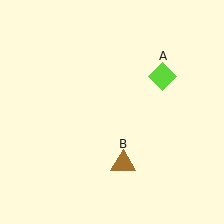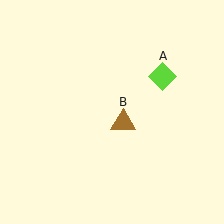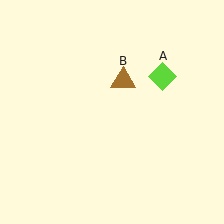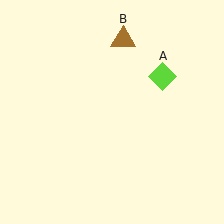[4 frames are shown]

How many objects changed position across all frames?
1 object changed position: brown triangle (object B).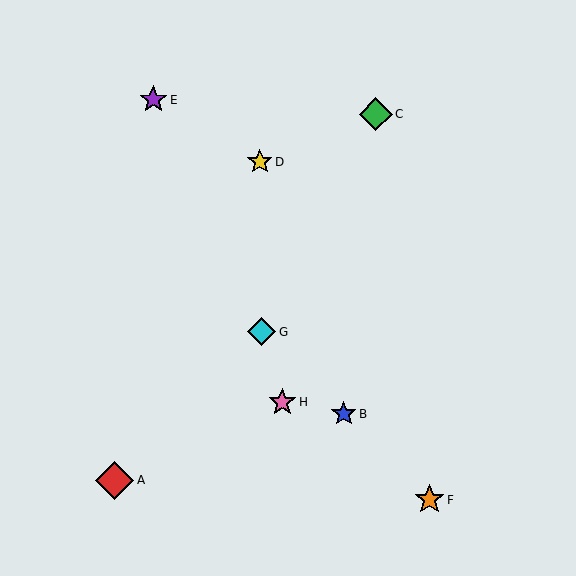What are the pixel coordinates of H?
Object H is at (282, 402).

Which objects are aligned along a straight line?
Objects B, F, G are aligned along a straight line.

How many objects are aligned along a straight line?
3 objects (B, F, G) are aligned along a straight line.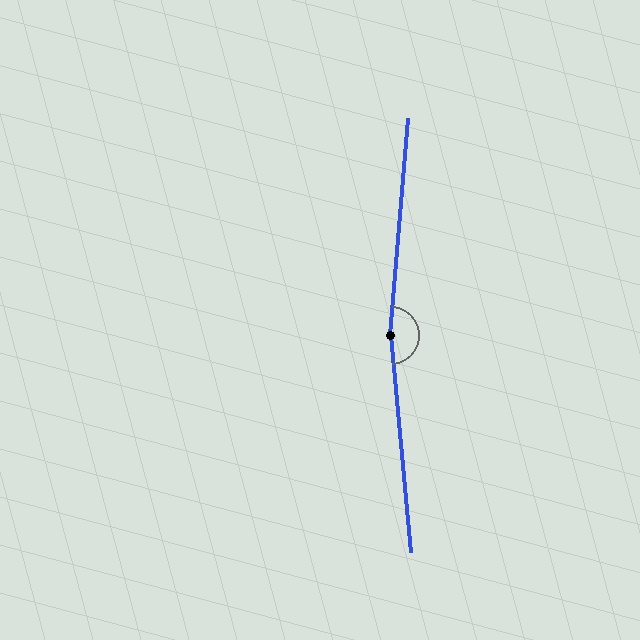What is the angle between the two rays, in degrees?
Approximately 170 degrees.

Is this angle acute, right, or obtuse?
It is obtuse.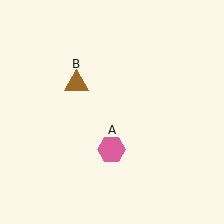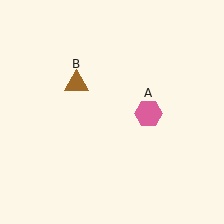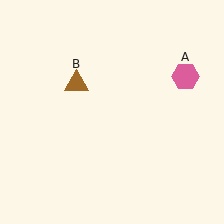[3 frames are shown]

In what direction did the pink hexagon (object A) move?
The pink hexagon (object A) moved up and to the right.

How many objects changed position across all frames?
1 object changed position: pink hexagon (object A).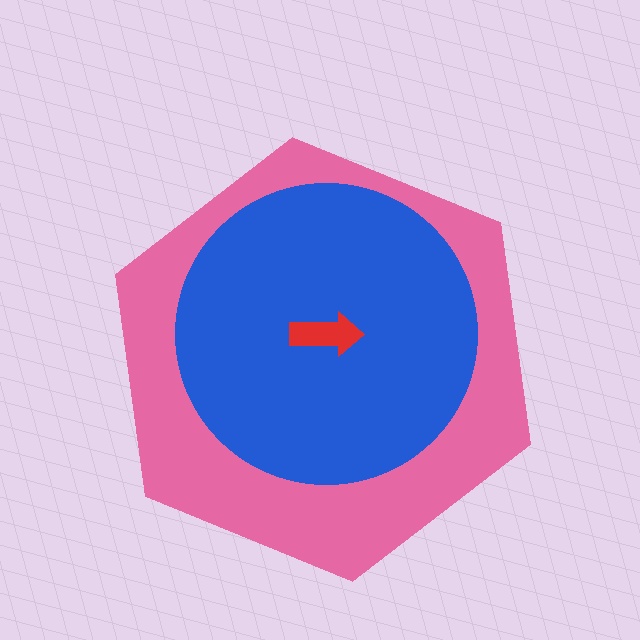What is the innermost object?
The red arrow.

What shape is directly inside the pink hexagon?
The blue circle.